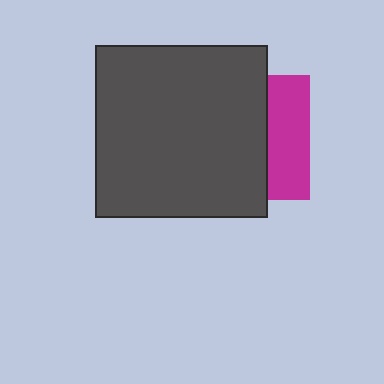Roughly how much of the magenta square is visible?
A small part of it is visible (roughly 34%).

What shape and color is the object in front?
The object in front is a dark gray square.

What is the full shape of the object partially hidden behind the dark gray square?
The partially hidden object is a magenta square.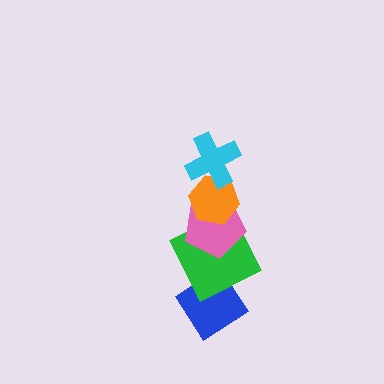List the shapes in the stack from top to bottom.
From top to bottom: the cyan cross, the orange hexagon, the pink pentagon, the green square, the blue diamond.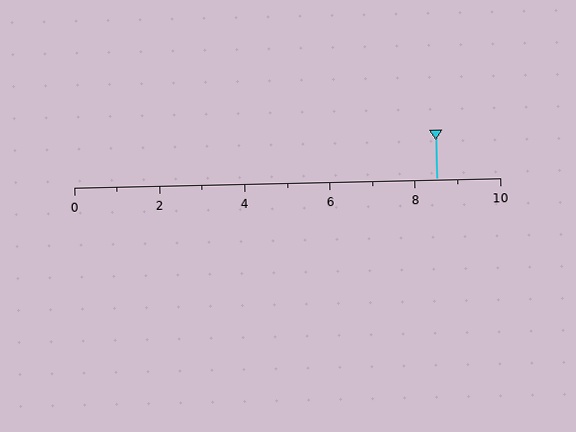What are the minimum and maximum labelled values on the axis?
The axis runs from 0 to 10.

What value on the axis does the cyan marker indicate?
The marker indicates approximately 8.5.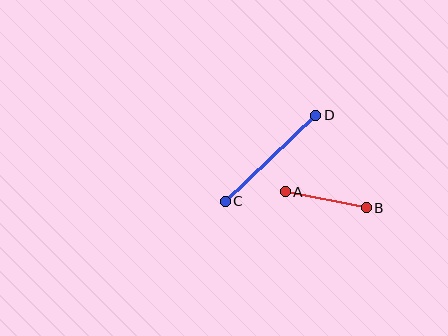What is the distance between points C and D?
The distance is approximately 125 pixels.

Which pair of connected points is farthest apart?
Points C and D are farthest apart.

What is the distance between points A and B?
The distance is approximately 83 pixels.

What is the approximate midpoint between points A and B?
The midpoint is at approximately (326, 200) pixels.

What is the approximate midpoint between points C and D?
The midpoint is at approximately (271, 158) pixels.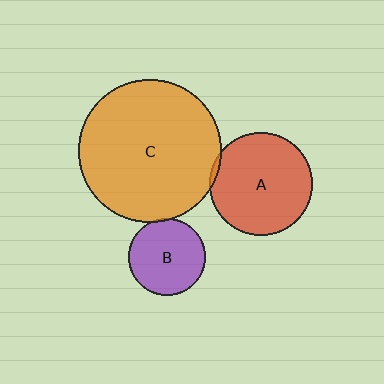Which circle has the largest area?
Circle C (orange).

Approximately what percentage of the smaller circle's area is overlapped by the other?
Approximately 5%.